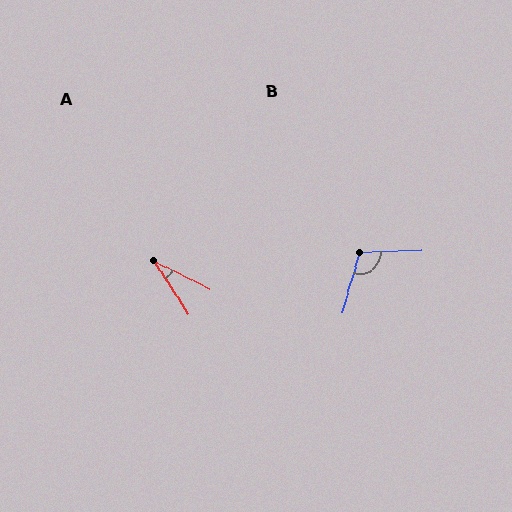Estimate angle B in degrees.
Approximately 109 degrees.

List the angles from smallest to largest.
A (30°), B (109°).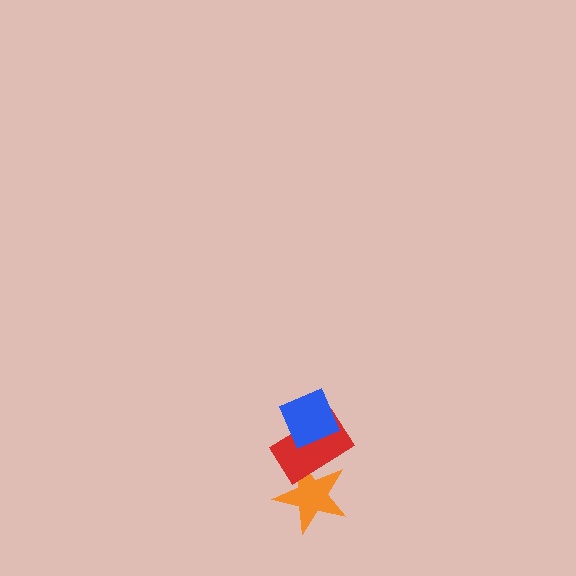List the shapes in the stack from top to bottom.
From top to bottom: the blue diamond, the red rectangle, the orange star.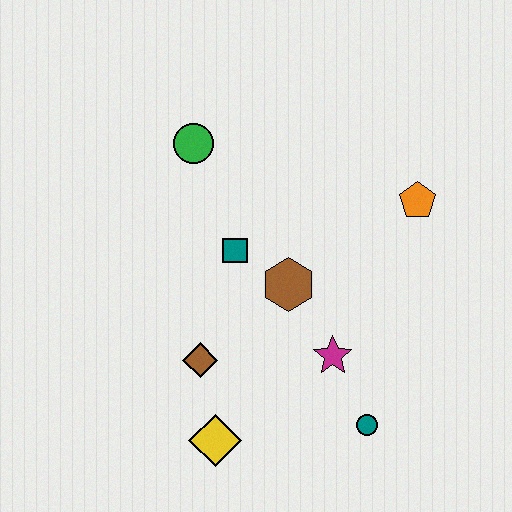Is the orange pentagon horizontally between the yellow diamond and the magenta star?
No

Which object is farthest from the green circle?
The teal circle is farthest from the green circle.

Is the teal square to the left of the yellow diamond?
No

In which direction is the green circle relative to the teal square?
The green circle is above the teal square.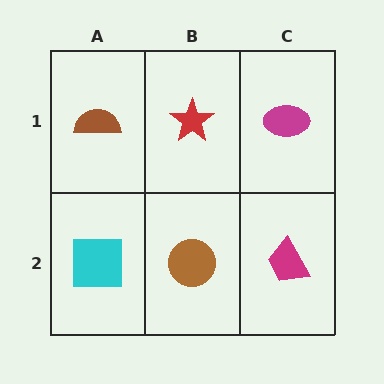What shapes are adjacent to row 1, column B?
A brown circle (row 2, column B), a brown semicircle (row 1, column A), a magenta ellipse (row 1, column C).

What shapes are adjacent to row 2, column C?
A magenta ellipse (row 1, column C), a brown circle (row 2, column B).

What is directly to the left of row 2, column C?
A brown circle.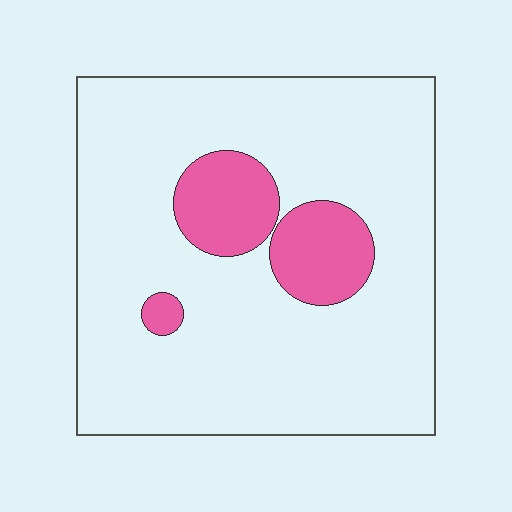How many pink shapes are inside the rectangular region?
3.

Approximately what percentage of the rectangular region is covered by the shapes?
Approximately 15%.